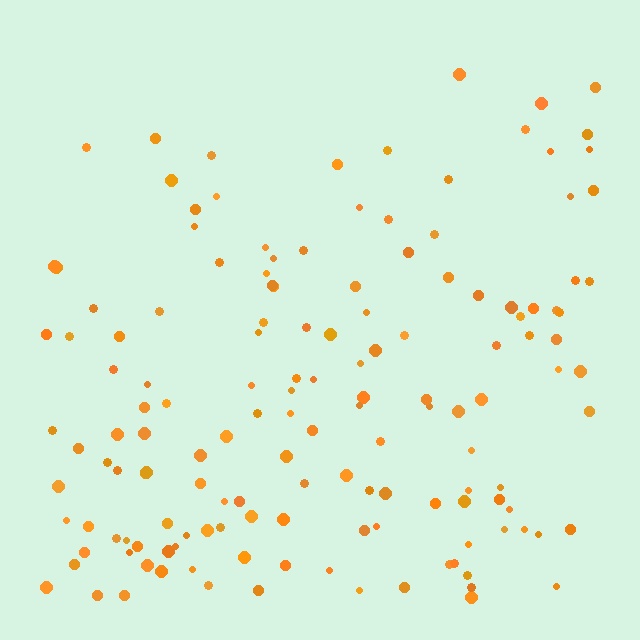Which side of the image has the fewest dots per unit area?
The top.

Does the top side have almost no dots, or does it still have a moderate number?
Still a moderate number, just noticeably fewer than the bottom.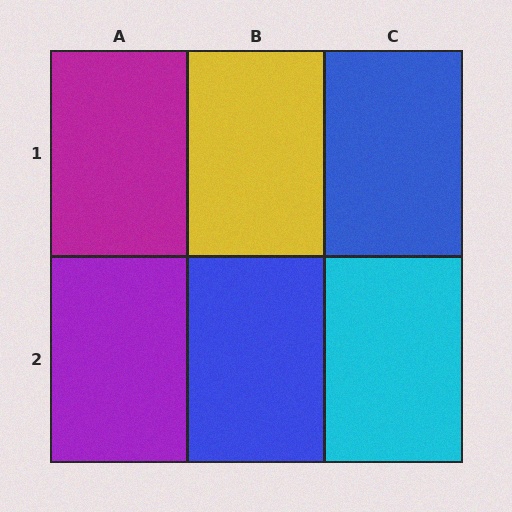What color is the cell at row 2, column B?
Blue.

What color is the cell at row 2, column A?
Purple.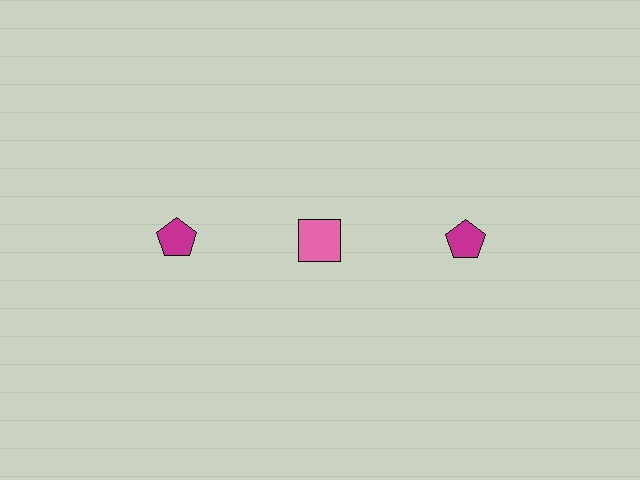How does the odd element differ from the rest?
It differs in both color (pink instead of magenta) and shape (square instead of pentagon).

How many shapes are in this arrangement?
There are 3 shapes arranged in a grid pattern.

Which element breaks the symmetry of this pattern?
The pink square in the top row, second from left column breaks the symmetry. All other shapes are magenta pentagons.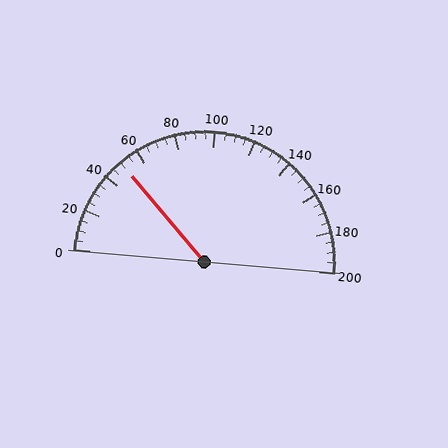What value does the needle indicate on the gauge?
The needle indicates approximately 50.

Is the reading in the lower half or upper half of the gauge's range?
The reading is in the lower half of the range (0 to 200).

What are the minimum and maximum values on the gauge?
The gauge ranges from 0 to 200.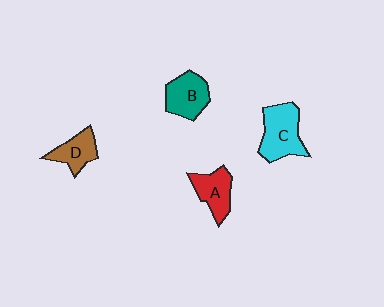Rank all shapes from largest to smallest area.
From largest to smallest: C (cyan), B (teal), A (red), D (brown).